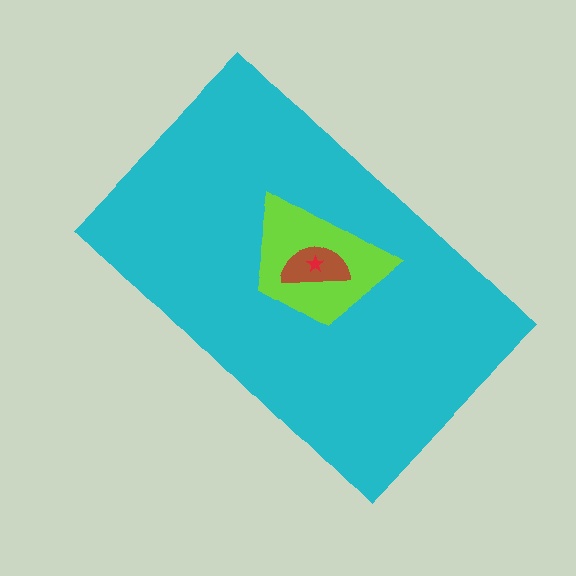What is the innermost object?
The red star.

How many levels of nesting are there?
4.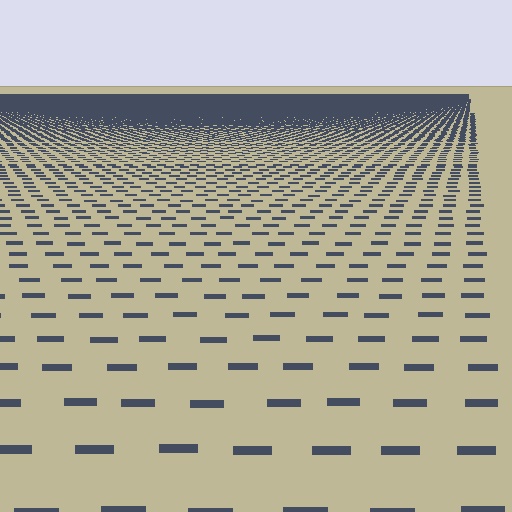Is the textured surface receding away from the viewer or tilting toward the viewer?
The surface is receding away from the viewer. Texture elements get smaller and denser toward the top.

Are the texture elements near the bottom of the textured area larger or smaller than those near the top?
Larger. Near the bottom, elements are closer to the viewer and appear at a bigger on-screen size.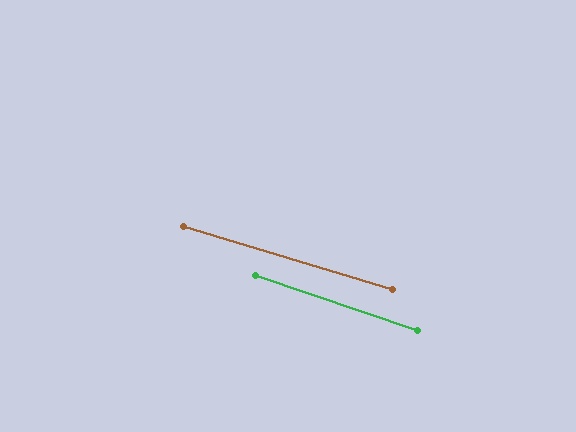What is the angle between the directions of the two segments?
Approximately 2 degrees.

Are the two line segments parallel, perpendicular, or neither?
Parallel — their directions differ by only 1.8°.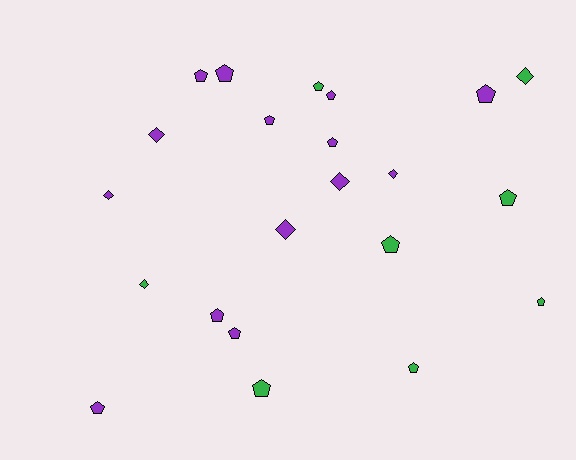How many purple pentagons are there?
There are 9 purple pentagons.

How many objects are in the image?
There are 22 objects.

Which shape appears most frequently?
Pentagon, with 15 objects.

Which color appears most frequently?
Purple, with 14 objects.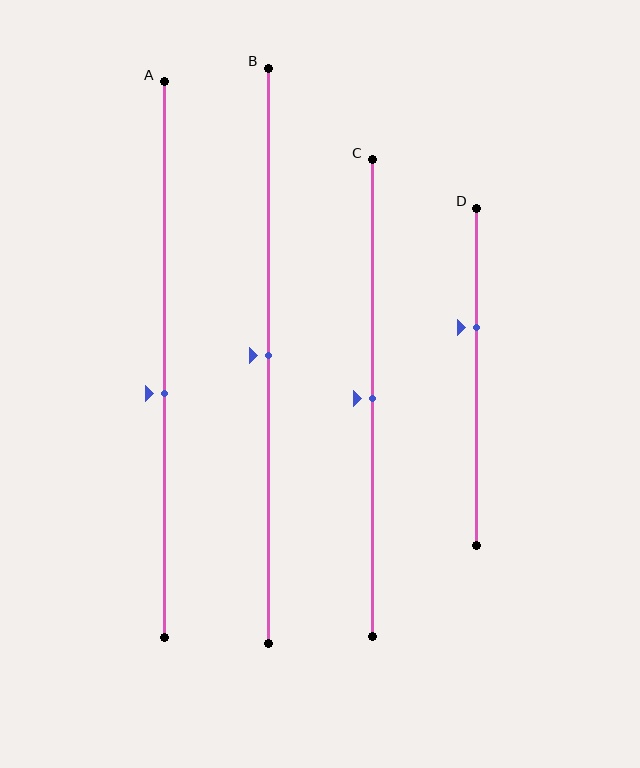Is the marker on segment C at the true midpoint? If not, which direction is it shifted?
Yes, the marker on segment C is at the true midpoint.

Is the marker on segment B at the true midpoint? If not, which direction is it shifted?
Yes, the marker on segment B is at the true midpoint.